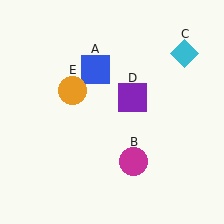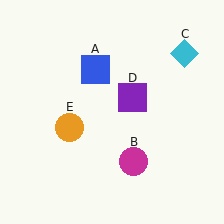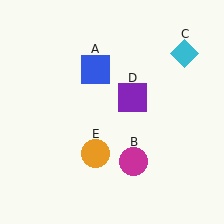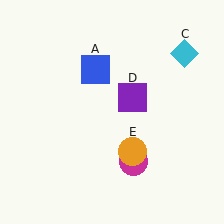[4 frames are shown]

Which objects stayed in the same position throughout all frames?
Blue square (object A) and magenta circle (object B) and cyan diamond (object C) and purple square (object D) remained stationary.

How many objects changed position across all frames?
1 object changed position: orange circle (object E).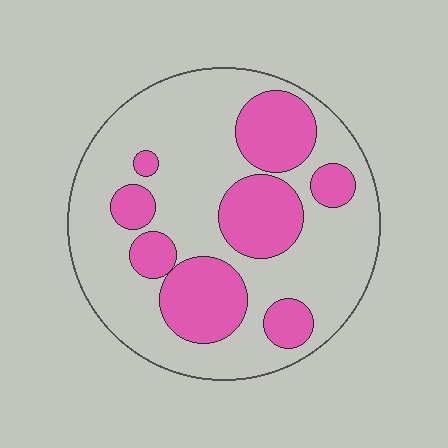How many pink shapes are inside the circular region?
8.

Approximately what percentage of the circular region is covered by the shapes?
Approximately 30%.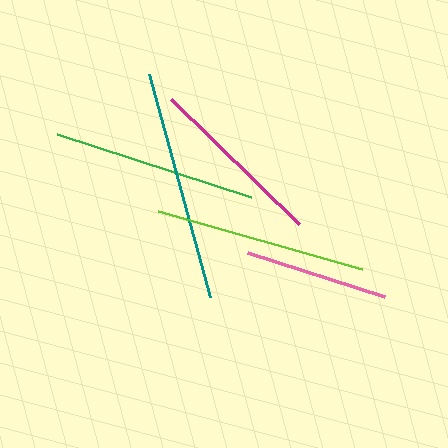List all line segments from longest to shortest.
From longest to shortest: teal, lime, green, magenta, pink.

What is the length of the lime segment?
The lime segment is approximately 213 pixels long.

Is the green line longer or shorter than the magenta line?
The green line is longer than the magenta line.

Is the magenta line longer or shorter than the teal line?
The teal line is longer than the magenta line.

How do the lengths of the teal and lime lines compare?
The teal and lime lines are approximately the same length.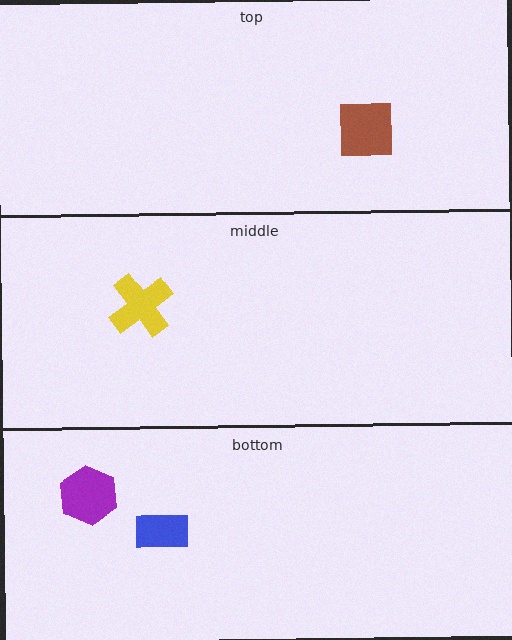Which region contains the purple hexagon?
The bottom region.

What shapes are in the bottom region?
The blue rectangle, the purple hexagon.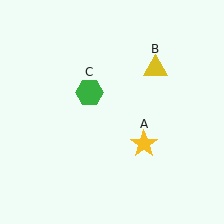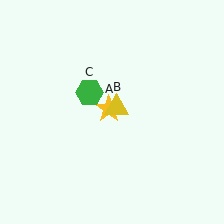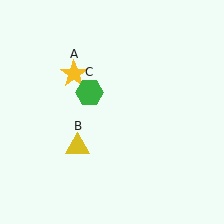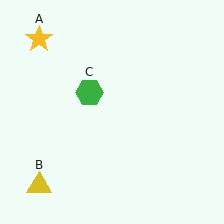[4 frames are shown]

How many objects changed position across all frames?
2 objects changed position: yellow star (object A), yellow triangle (object B).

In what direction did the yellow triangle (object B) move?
The yellow triangle (object B) moved down and to the left.